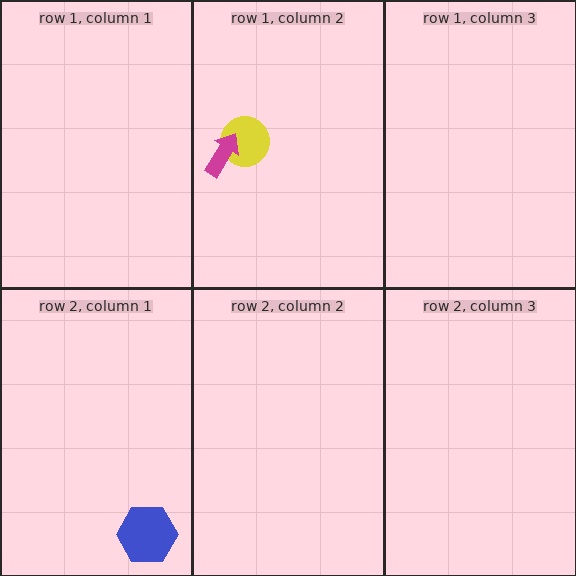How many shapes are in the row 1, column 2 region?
2.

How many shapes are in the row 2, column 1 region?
1.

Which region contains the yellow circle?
The row 1, column 2 region.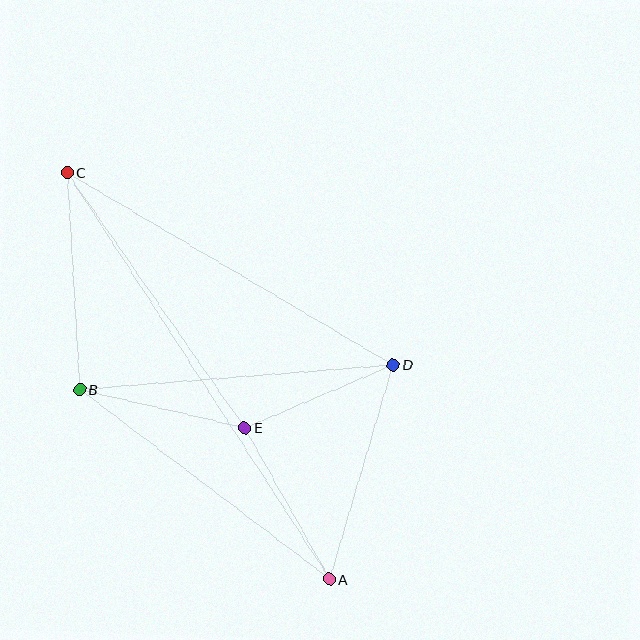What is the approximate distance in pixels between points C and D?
The distance between C and D is approximately 379 pixels.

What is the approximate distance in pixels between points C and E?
The distance between C and E is approximately 311 pixels.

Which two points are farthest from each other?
Points A and C are farthest from each other.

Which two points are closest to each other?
Points D and E are closest to each other.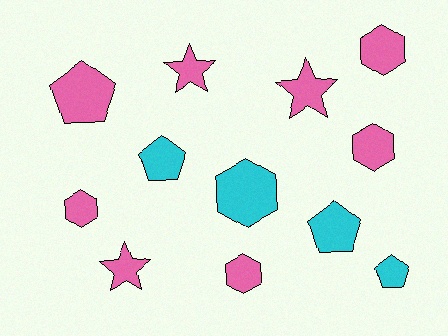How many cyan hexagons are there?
There is 1 cyan hexagon.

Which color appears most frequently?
Pink, with 8 objects.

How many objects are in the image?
There are 12 objects.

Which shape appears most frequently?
Hexagon, with 5 objects.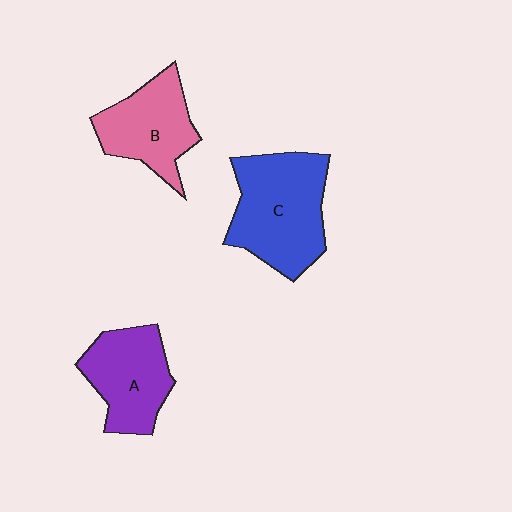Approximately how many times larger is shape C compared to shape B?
Approximately 1.4 times.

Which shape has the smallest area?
Shape B (pink).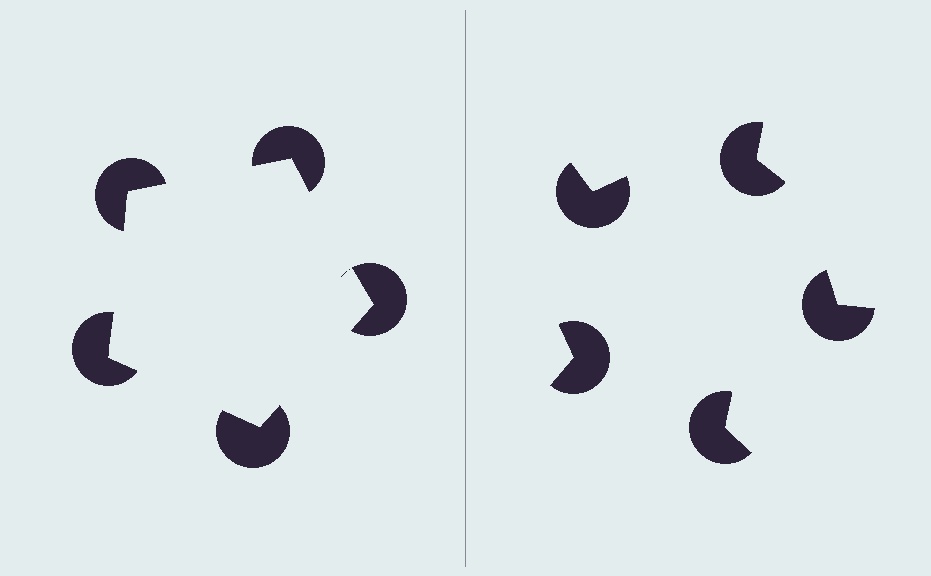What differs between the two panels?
The pac-man discs are positioned identically on both sides; only the wedge orientations differ. On the left they align to a pentagon; on the right they are misaligned.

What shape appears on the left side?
An illusory pentagon.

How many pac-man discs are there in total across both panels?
10 — 5 on each side.